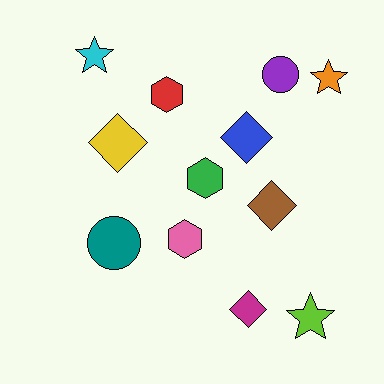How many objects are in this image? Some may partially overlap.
There are 12 objects.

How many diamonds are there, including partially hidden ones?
There are 4 diamonds.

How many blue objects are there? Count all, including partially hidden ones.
There is 1 blue object.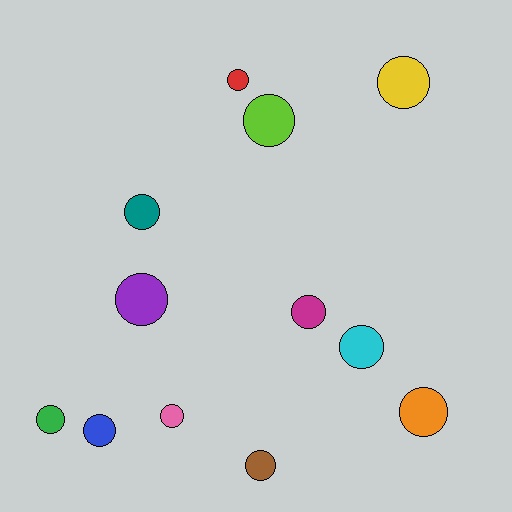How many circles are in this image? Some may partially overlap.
There are 12 circles.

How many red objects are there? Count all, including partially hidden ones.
There is 1 red object.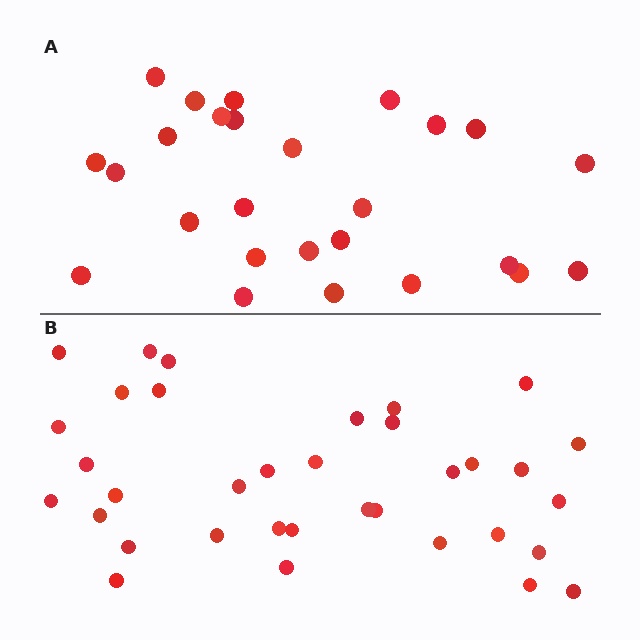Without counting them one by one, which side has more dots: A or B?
Region B (the bottom region) has more dots.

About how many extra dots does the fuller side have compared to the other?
Region B has roughly 8 or so more dots than region A.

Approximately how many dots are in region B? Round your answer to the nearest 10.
About 40 dots. (The exact count is 35, which rounds to 40.)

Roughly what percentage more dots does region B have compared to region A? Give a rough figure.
About 35% more.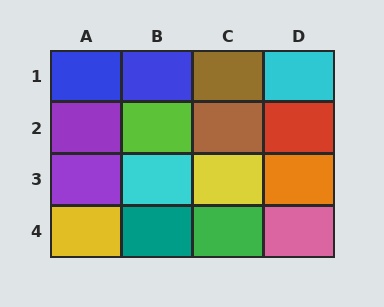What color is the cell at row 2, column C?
Brown.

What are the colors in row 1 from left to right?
Blue, blue, brown, cyan.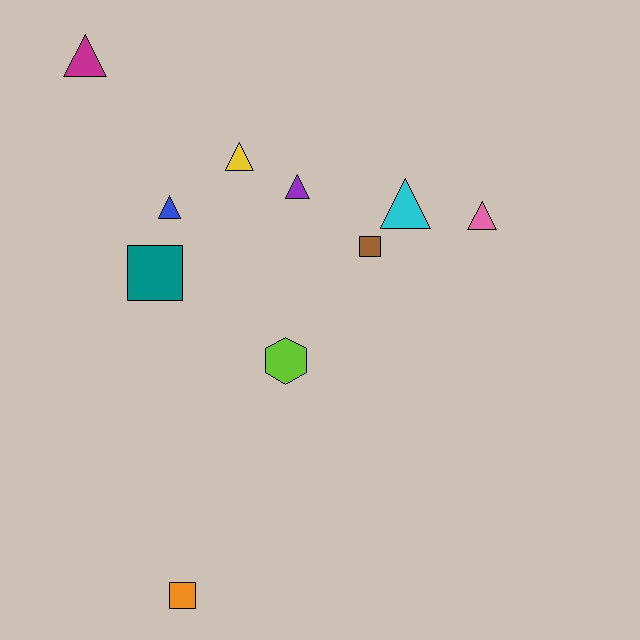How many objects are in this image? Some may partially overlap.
There are 10 objects.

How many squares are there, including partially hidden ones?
There are 3 squares.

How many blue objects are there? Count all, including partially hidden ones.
There is 1 blue object.